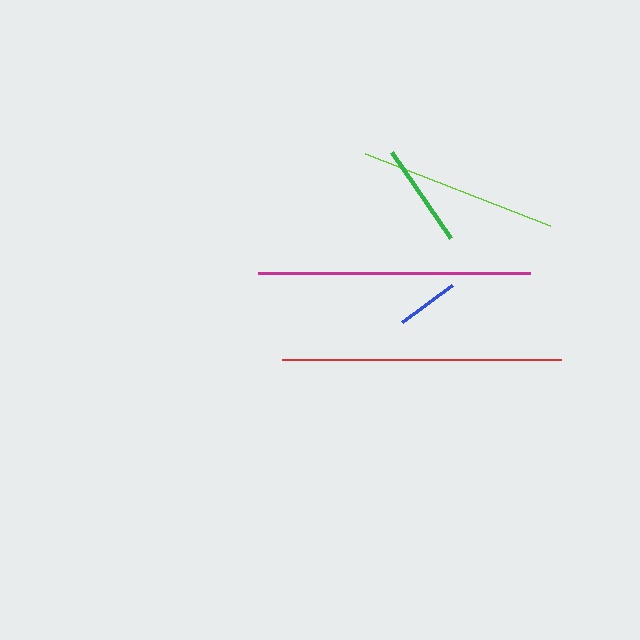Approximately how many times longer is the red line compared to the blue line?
The red line is approximately 4.5 times the length of the blue line.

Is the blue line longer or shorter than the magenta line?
The magenta line is longer than the blue line.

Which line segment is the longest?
The red line is the longest at approximately 279 pixels.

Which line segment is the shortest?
The blue line is the shortest at approximately 62 pixels.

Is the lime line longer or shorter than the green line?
The lime line is longer than the green line.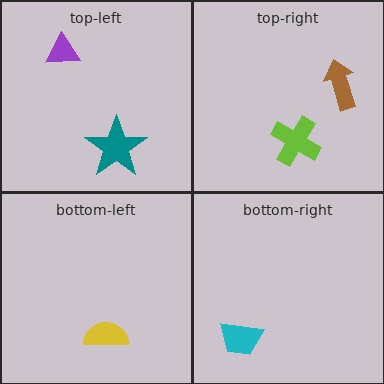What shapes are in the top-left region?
The purple triangle, the teal star.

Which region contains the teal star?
The top-left region.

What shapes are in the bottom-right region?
The cyan trapezoid.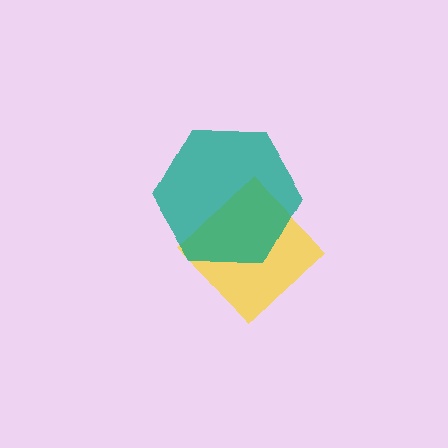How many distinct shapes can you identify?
There are 2 distinct shapes: a yellow diamond, a teal hexagon.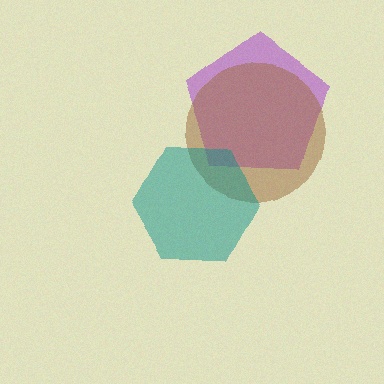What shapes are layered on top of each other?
The layered shapes are: a purple pentagon, a brown circle, a teal hexagon.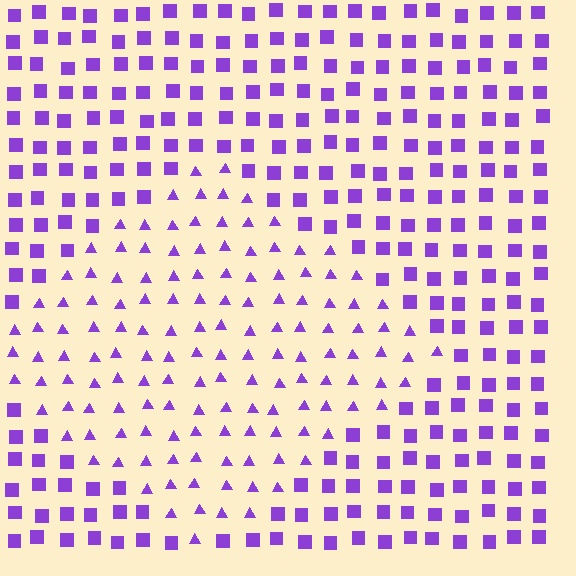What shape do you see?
I see a diamond.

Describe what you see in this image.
The image is filled with small purple elements arranged in a uniform grid. A diamond-shaped region contains triangles, while the surrounding area contains squares. The boundary is defined purely by the change in element shape.